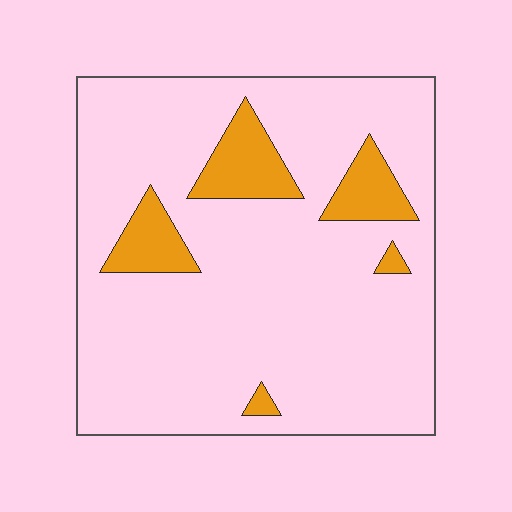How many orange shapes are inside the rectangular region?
5.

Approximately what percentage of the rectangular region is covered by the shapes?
Approximately 15%.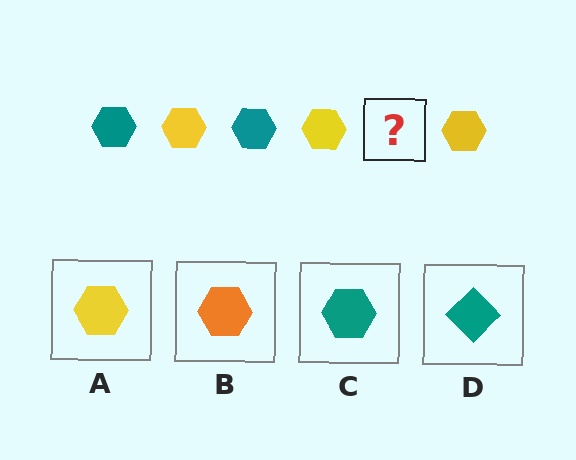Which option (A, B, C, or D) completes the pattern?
C.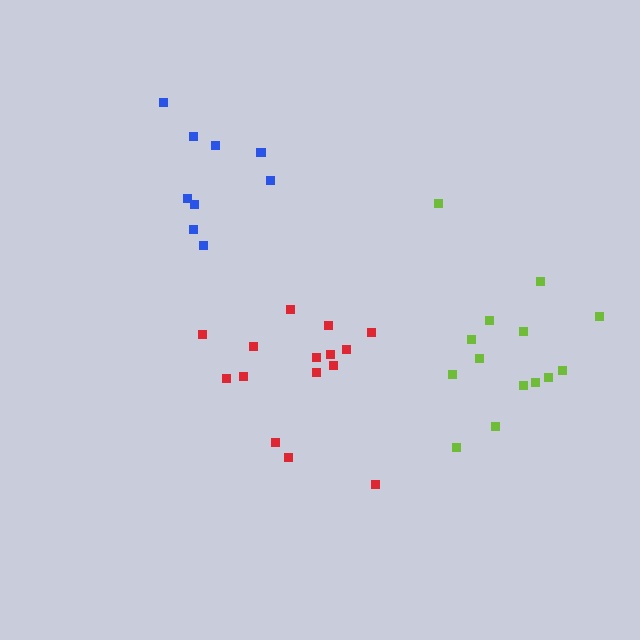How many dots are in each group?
Group 1: 15 dots, Group 2: 14 dots, Group 3: 9 dots (38 total).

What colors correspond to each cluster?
The clusters are colored: red, lime, blue.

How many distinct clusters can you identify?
There are 3 distinct clusters.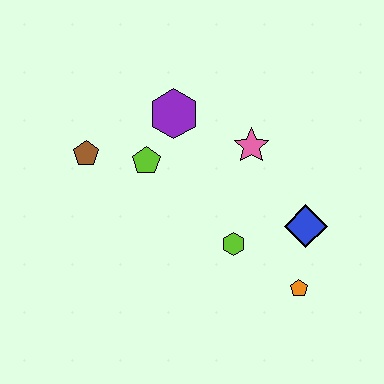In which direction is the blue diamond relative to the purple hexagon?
The blue diamond is to the right of the purple hexagon.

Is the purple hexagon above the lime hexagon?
Yes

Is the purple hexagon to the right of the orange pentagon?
No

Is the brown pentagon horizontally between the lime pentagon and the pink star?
No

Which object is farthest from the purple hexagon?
The orange pentagon is farthest from the purple hexagon.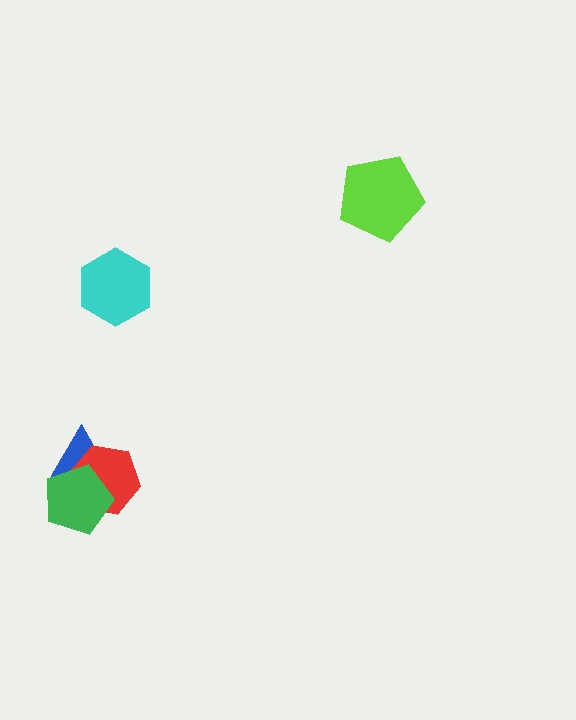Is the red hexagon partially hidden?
Yes, it is partially covered by another shape.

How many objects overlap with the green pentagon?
2 objects overlap with the green pentagon.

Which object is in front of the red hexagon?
The green pentagon is in front of the red hexagon.